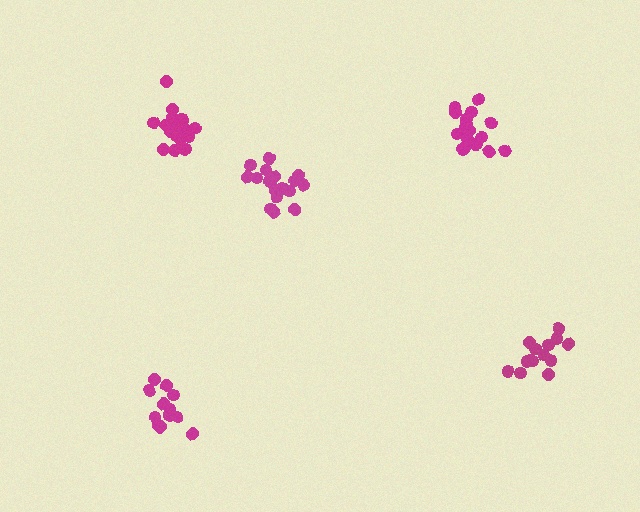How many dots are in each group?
Group 1: 13 dots, Group 2: 17 dots, Group 3: 14 dots, Group 4: 18 dots, Group 5: 18 dots (80 total).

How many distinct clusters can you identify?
There are 5 distinct clusters.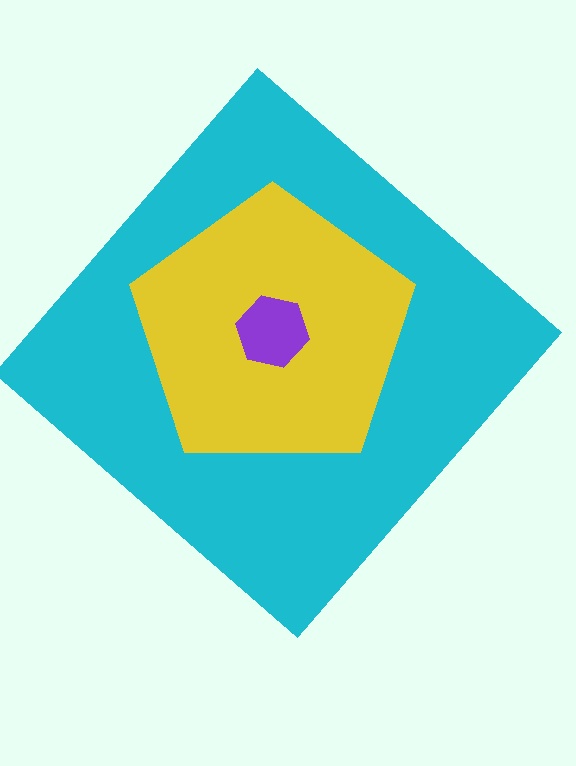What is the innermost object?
The purple hexagon.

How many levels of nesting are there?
3.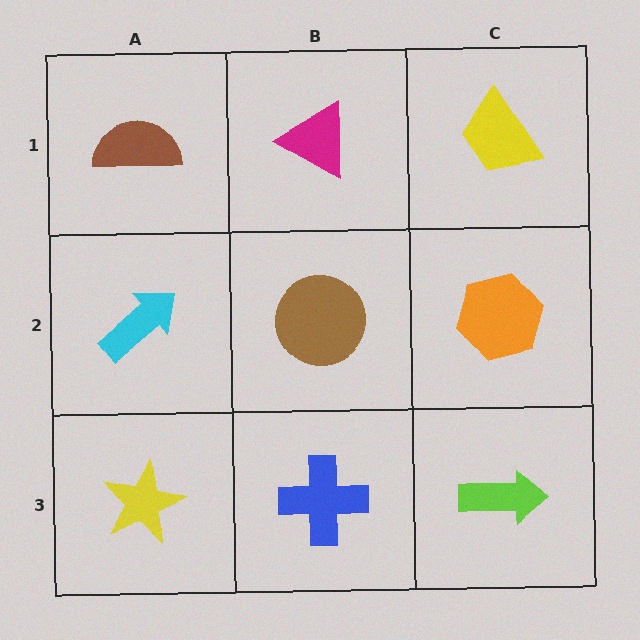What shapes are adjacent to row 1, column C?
An orange hexagon (row 2, column C), a magenta triangle (row 1, column B).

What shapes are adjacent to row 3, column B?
A brown circle (row 2, column B), a yellow star (row 3, column A), a lime arrow (row 3, column C).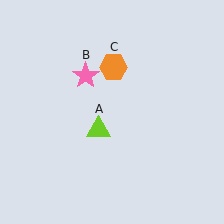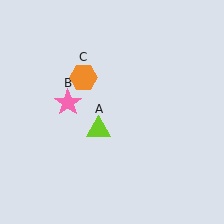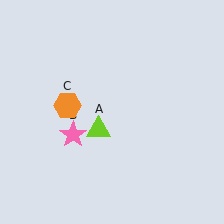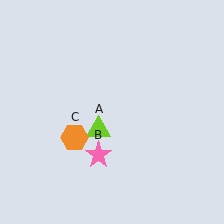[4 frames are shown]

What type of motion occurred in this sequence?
The pink star (object B), orange hexagon (object C) rotated counterclockwise around the center of the scene.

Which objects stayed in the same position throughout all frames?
Lime triangle (object A) remained stationary.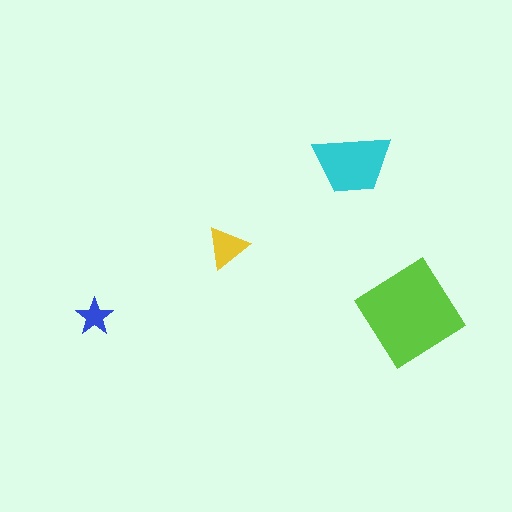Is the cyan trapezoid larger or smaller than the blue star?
Larger.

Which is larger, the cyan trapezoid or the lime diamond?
The lime diamond.